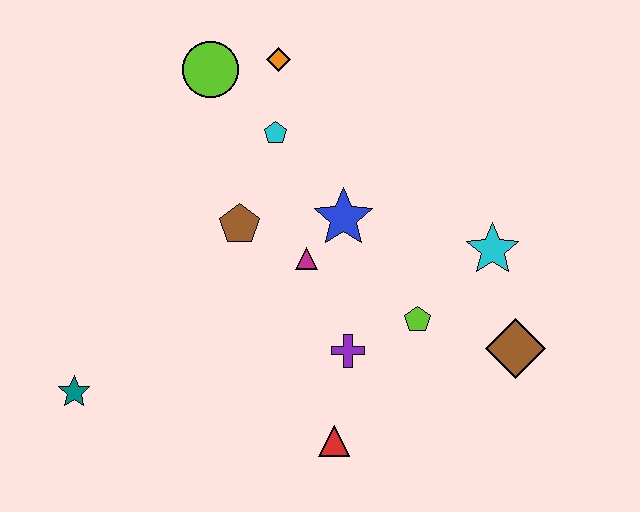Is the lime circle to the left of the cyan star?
Yes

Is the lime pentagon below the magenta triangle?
Yes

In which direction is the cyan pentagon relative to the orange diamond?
The cyan pentagon is below the orange diamond.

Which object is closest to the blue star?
The magenta triangle is closest to the blue star.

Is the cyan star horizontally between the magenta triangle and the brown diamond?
Yes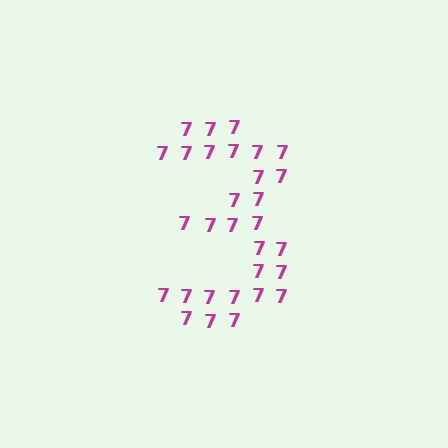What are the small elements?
The small elements are digit 7's.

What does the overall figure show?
The overall figure shows the digit 3.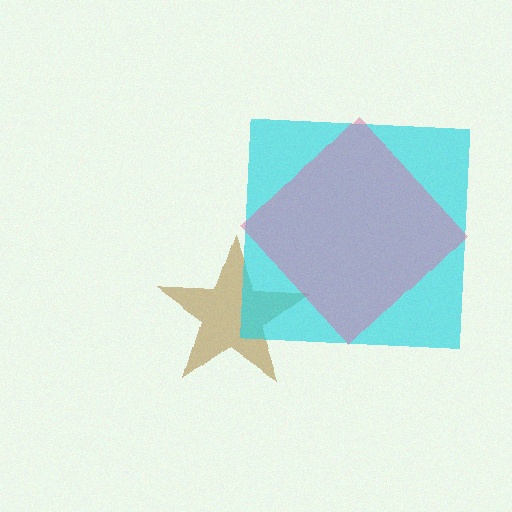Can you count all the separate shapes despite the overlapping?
Yes, there are 3 separate shapes.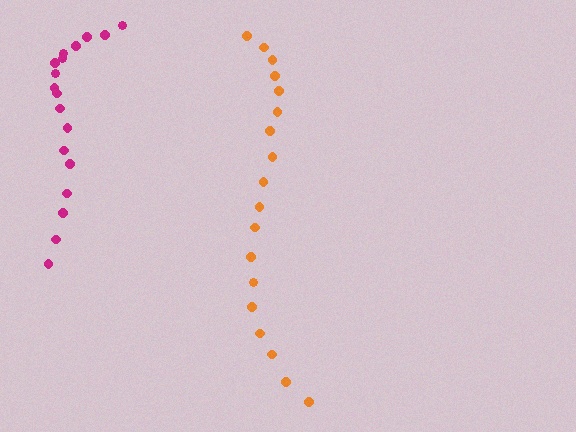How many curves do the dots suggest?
There are 2 distinct paths.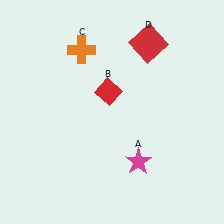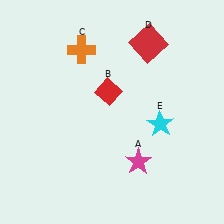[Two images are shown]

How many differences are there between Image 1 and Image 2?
There is 1 difference between the two images.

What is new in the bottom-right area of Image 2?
A cyan star (E) was added in the bottom-right area of Image 2.